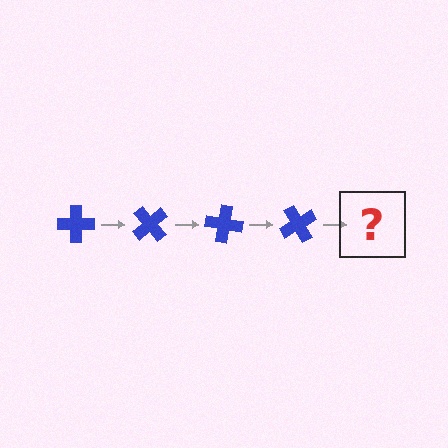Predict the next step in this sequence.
The next step is a blue cross rotated 200 degrees.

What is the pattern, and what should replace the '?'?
The pattern is that the cross rotates 50 degrees each step. The '?' should be a blue cross rotated 200 degrees.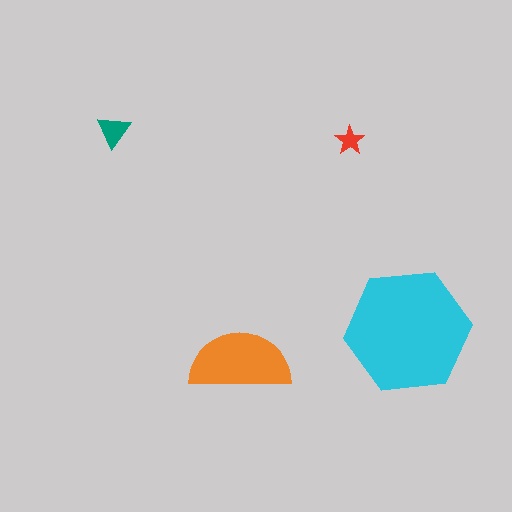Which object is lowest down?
The orange semicircle is bottommost.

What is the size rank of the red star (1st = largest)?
4th.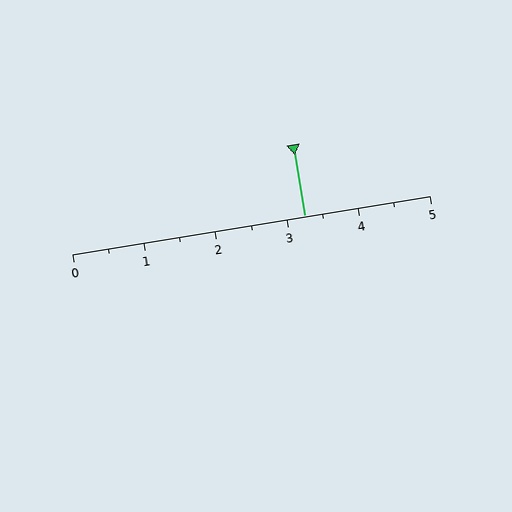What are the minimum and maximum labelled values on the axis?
The axis runs from 0 to 5.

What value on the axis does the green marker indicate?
The marker indicates approximately 3.2.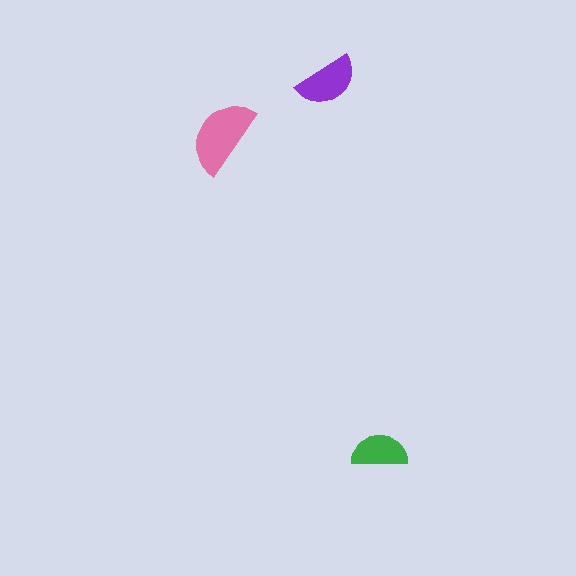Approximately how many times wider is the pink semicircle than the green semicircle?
About 1.5 times wider.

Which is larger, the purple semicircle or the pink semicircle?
The pink one.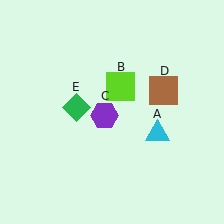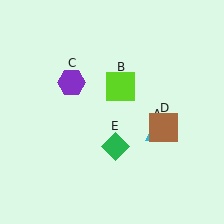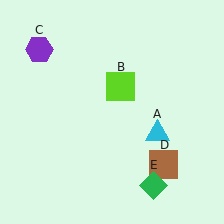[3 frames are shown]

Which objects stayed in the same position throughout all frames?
Cyan triangle (object A) and lime square (object B) remained stationary.